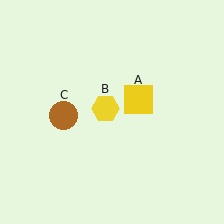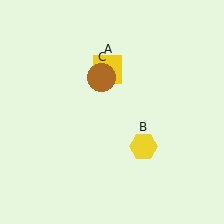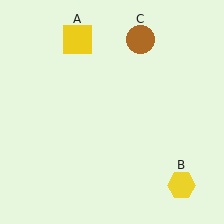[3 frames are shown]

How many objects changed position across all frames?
3 objects changed position: yellow square (object A), yellow hexagon (object B), brown circle (object C).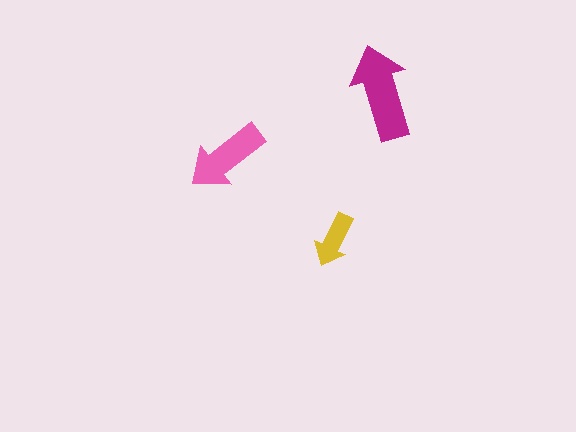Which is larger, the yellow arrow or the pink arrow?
The pink one.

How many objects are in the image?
There are 3 objects in the image.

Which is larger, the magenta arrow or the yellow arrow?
The magenta one.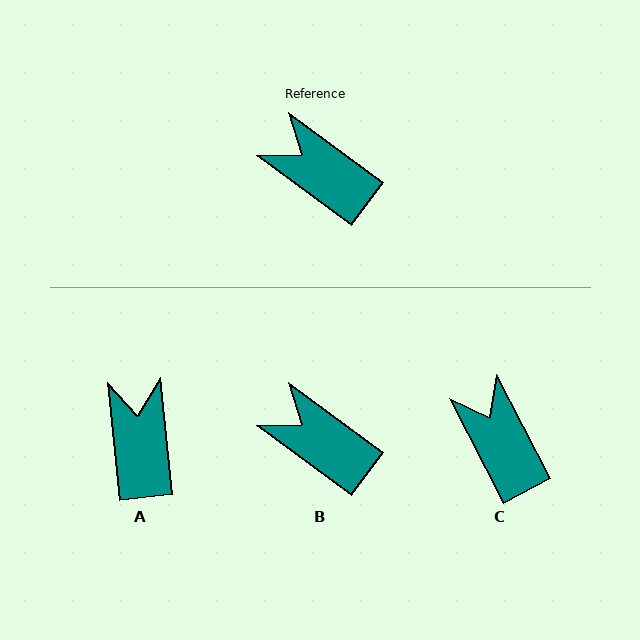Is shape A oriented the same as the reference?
No, it is off by about 48 degrees.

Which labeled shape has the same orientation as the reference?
B.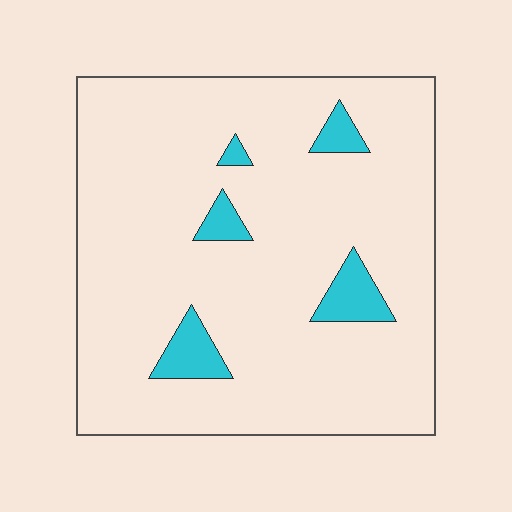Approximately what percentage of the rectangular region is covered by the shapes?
Approximately 10%.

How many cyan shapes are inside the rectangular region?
5.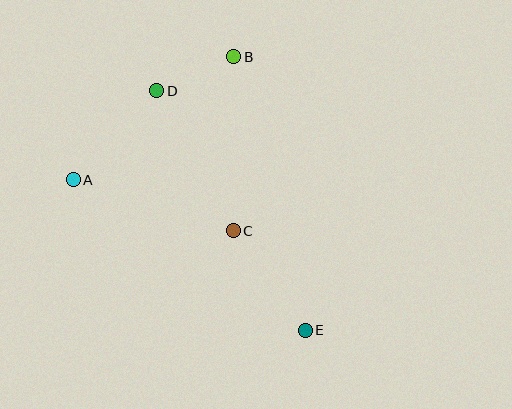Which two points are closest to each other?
Points B and D are closest to each other.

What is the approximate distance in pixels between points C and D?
The distance between C and D is approximately 160 pixels.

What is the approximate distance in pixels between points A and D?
The distance between A and D is approximately 122 pixels.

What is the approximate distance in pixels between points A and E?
The distance between A and E is approximately 276 pixels.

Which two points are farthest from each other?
Points B and E are farthest from each other.